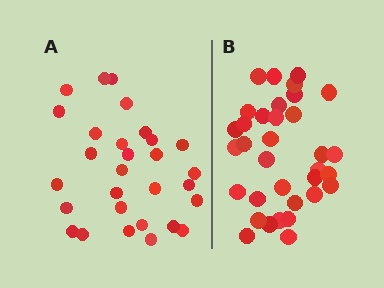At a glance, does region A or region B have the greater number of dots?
Region B (the right region) has more dots.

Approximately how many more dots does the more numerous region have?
Region B has about 5 more dots than region A.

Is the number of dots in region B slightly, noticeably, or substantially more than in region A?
Region B has only slightly more — the two regions are fairly close. The ratio is roughly 1.2 to 1.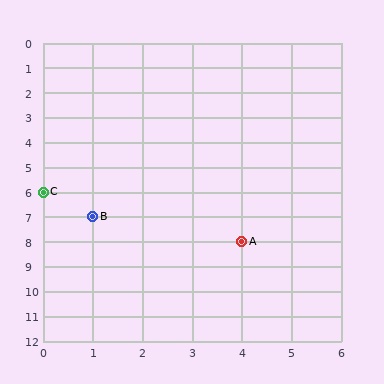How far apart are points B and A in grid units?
Points B and A are 3 columns and 1 row apart (about 3.2 grid units diagonally).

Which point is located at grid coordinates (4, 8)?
Point A is at (4, 8).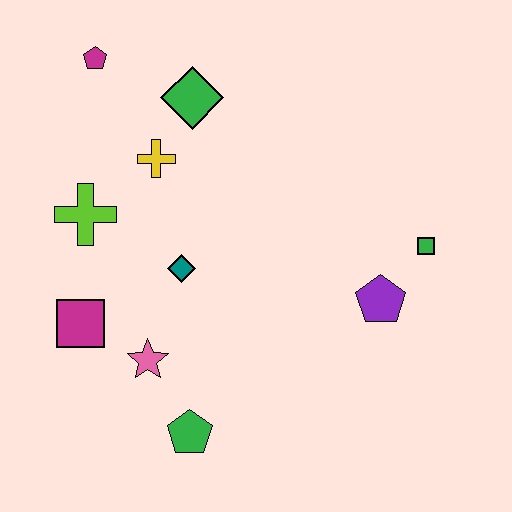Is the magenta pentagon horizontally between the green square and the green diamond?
No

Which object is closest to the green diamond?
The yellow cross is closest to the green diamond.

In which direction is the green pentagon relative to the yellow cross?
The green pentagon is below the yellow cross.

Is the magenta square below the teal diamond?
Yes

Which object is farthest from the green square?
The magenta pentagon is farthest from the green square.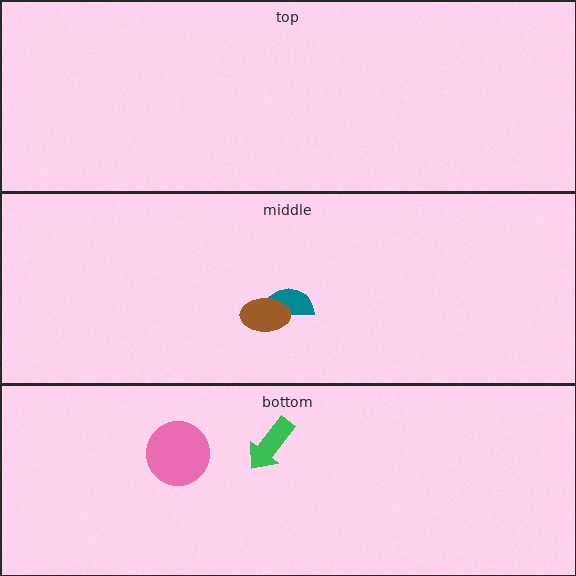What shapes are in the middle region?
The teal semicircle, the brown ellipse.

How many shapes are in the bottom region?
2.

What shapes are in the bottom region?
The green arrow, the pink circle.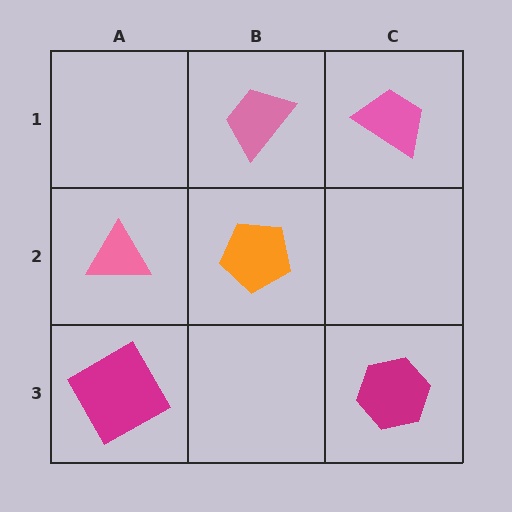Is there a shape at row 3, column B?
No, that cell is empty.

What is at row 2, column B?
An orange pentagon.